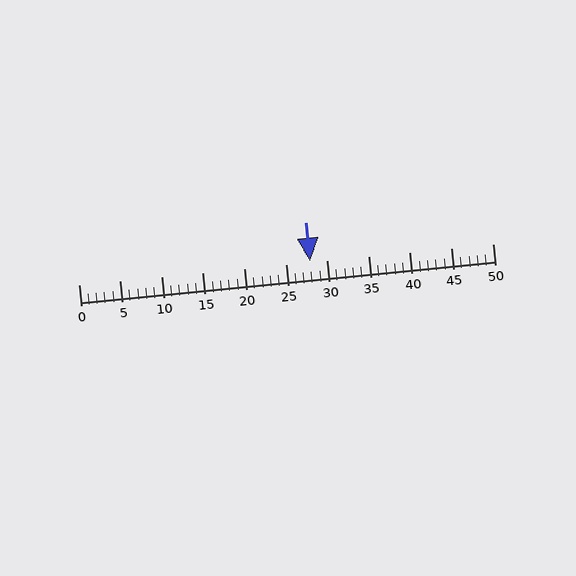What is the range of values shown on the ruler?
The ruler shows values from 0 to 50.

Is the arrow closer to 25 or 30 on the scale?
The arrow is closer to 30.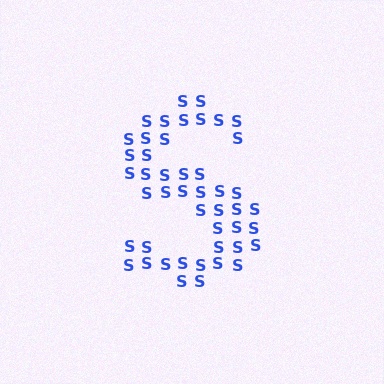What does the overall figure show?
The overall figure shows the letter S.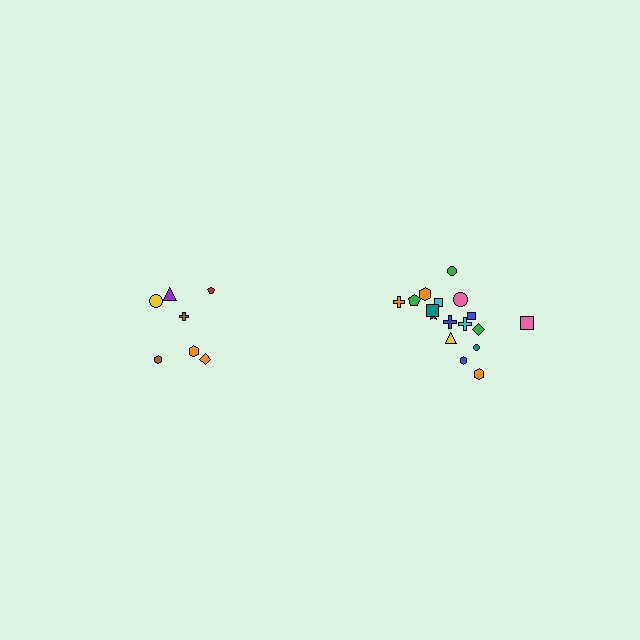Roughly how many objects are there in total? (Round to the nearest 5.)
Roughly 25 objects in total.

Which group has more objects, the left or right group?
The right group.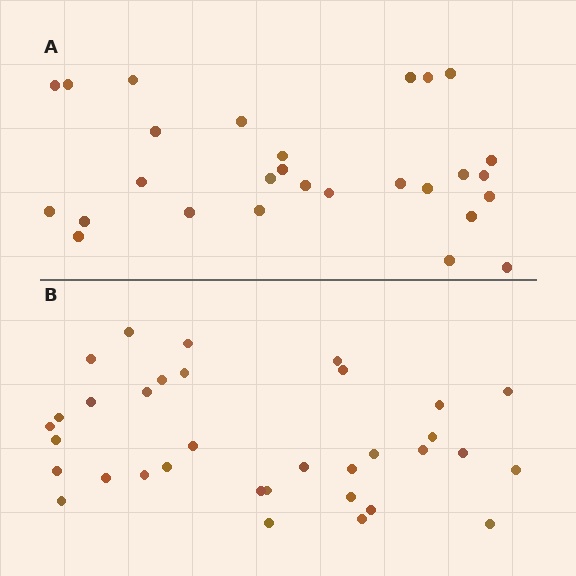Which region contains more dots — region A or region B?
Region B (the bottom region) has more dots.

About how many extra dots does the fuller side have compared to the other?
Region B has about 6 more dots than region A.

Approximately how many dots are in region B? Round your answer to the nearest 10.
About 30 dots. (The exact count is 34, which rounds to 30.)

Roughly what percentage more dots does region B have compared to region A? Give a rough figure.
About 20% more.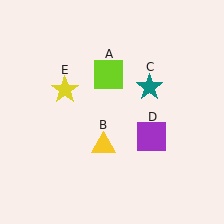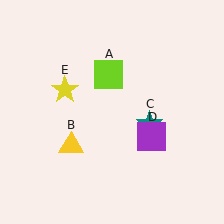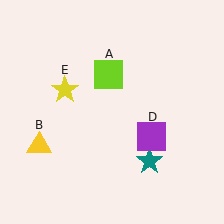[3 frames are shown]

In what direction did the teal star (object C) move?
The teal star (object C) moved down.